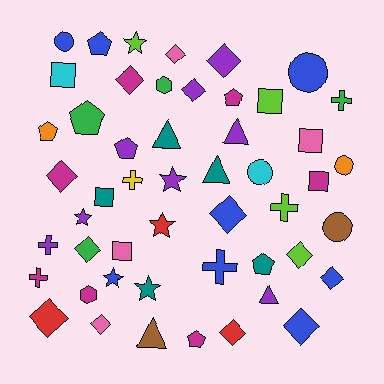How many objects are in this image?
There are 50 objects.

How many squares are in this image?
There are 6 squares.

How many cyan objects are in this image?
There are 2 cyan objects.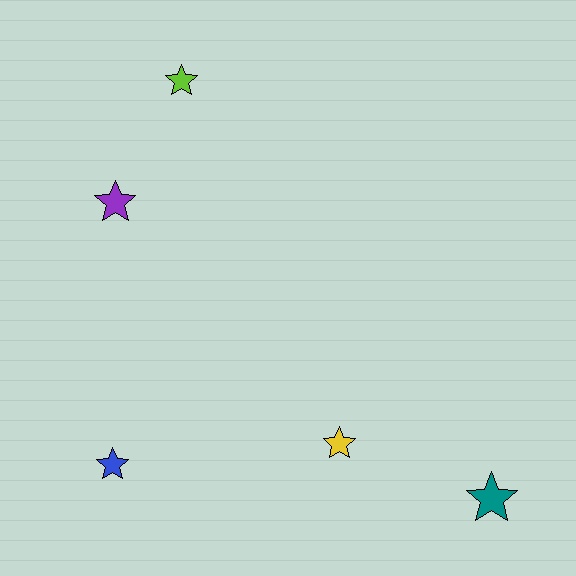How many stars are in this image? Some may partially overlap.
There are 5 stars.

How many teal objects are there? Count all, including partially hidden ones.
There is 1 teal object.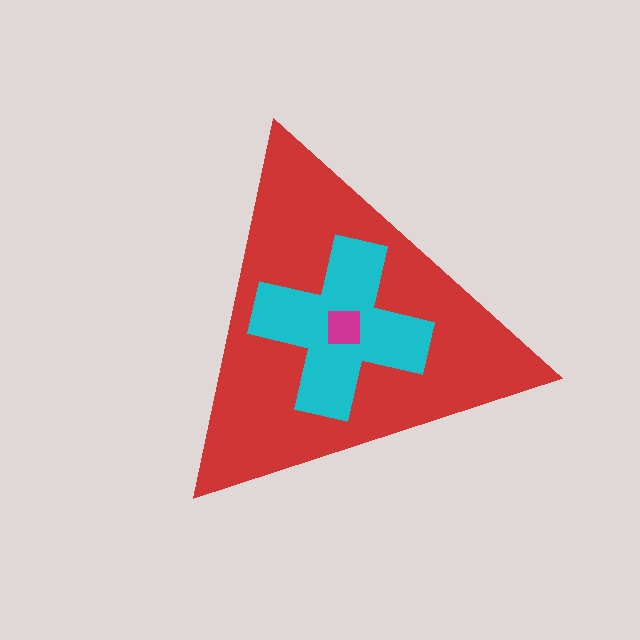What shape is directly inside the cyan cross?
The magenta square.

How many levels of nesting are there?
3.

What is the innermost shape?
The magenta square.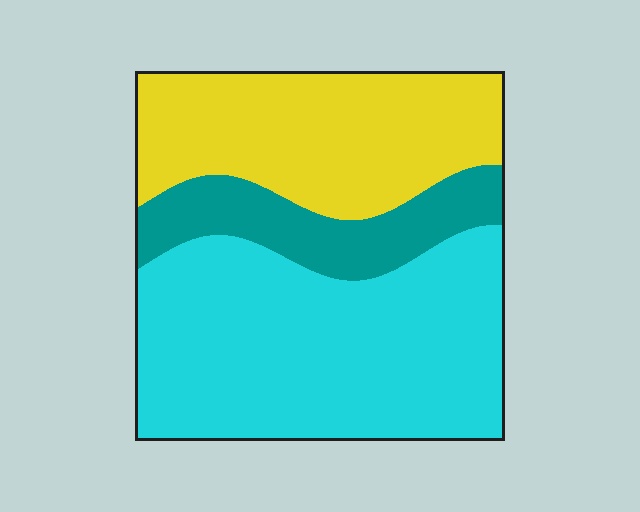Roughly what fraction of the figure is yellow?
Yellow covers around 35% of the figure.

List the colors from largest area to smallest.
From largest to smallest: cyan, yellow, teal.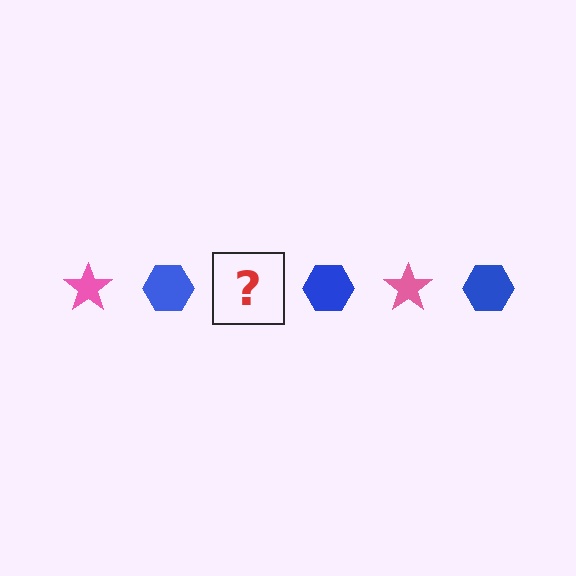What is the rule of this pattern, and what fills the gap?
The rule is that the pattern alternates between pink star and blue hexagon. The gap should be filled with a pink star.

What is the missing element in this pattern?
The missing element is a pink star.